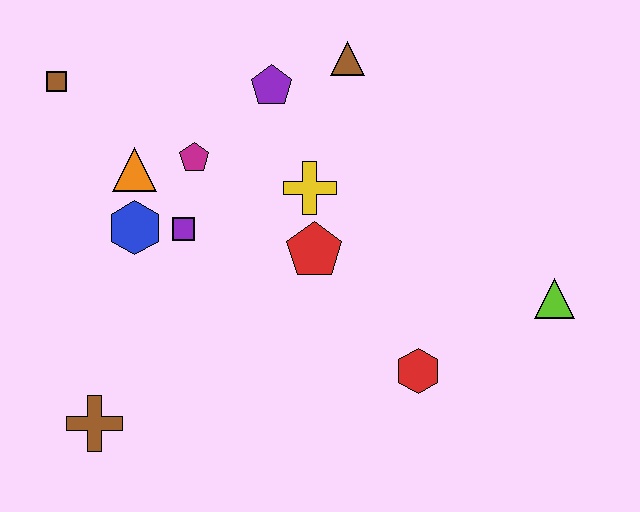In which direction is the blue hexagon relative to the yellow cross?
The blue hexagon is to the left of the yellow cross.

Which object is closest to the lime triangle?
The red hexagon is closest to the lime triangle.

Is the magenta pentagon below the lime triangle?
No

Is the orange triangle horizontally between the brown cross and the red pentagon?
Yes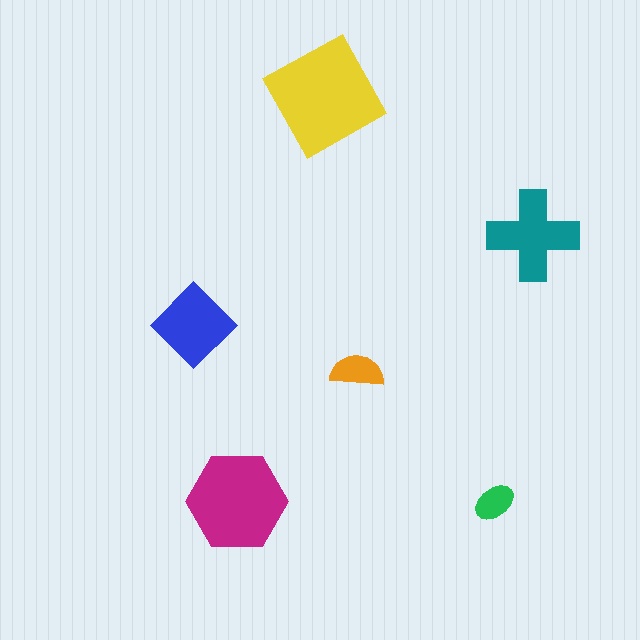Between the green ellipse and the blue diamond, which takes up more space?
The blue diamond.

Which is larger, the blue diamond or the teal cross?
The teal cross.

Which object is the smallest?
The green ellipse.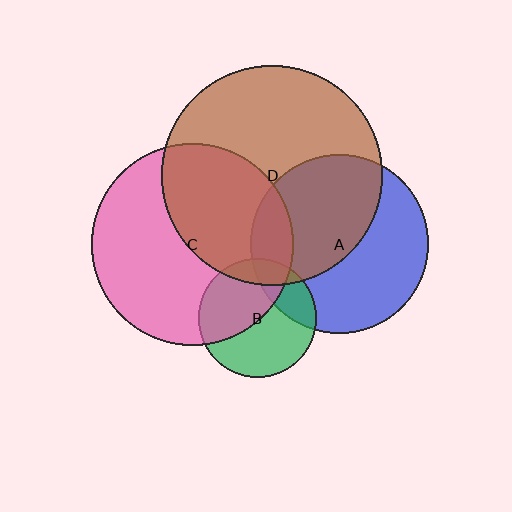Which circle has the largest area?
Circle D (brown).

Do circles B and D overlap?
Yes.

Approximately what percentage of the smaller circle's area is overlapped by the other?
Approximately 15%.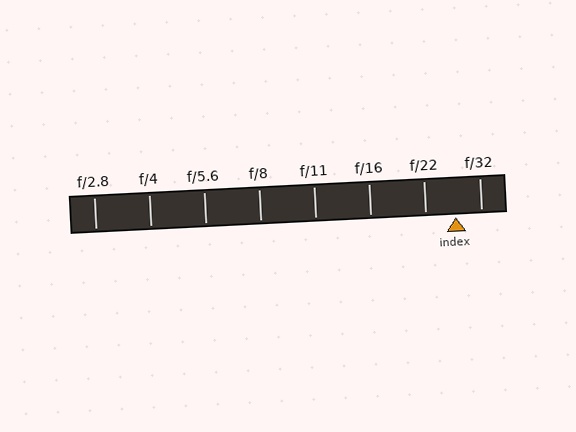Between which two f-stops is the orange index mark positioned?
The index mark is between f/22 and f/32.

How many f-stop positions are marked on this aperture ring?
There are 8 f-stop positions marked.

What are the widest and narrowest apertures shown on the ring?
The widest aperture shown is f/2.8 and the narrowest is f/32.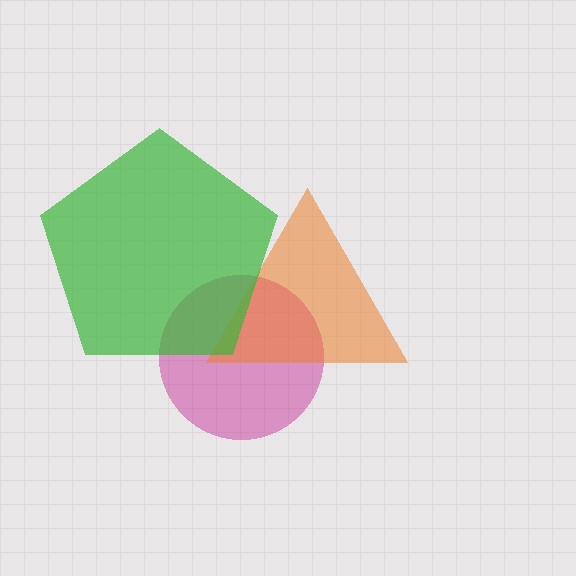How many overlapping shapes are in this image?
There are 3 overlapping shapes in the image.